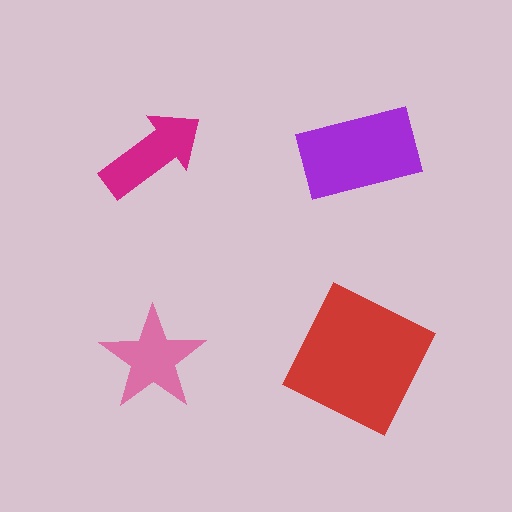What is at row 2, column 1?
A pink star.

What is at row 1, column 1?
A magenta arrow.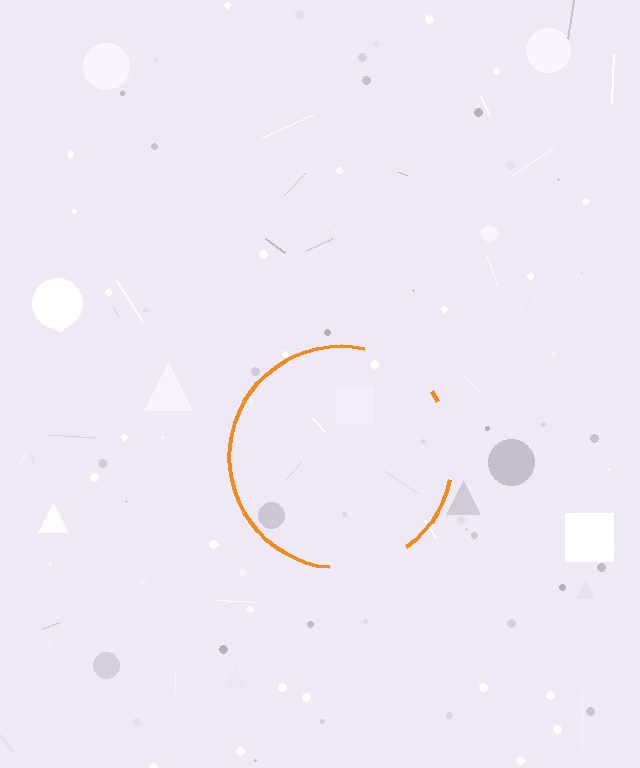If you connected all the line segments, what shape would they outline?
They would outline a circle.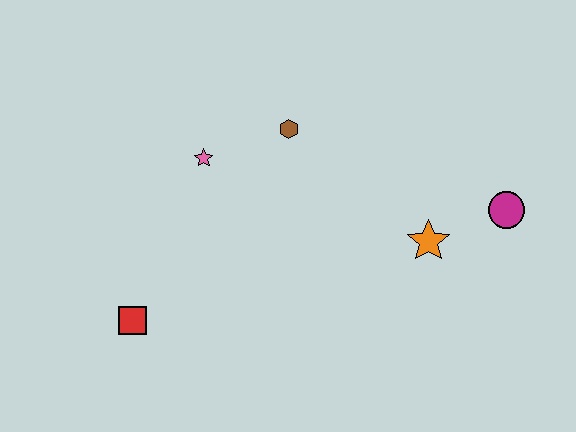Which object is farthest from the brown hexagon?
The red square is farthest from the brown hexagon.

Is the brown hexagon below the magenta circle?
No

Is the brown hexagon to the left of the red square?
No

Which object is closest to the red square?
The pink star is closest to the red square.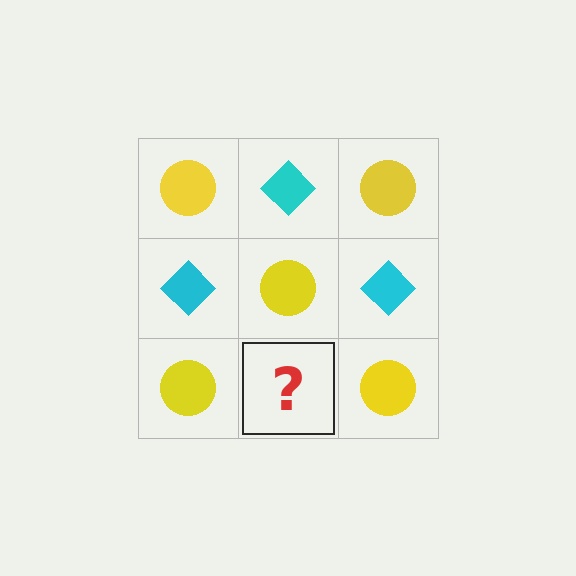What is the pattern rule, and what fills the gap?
The rule is that it alternates yellow circle and cyan diamond in a checkerboard pattern. The gap should be filled with a cyan diamond.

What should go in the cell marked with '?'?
The missing cell should contain a cyan diamond.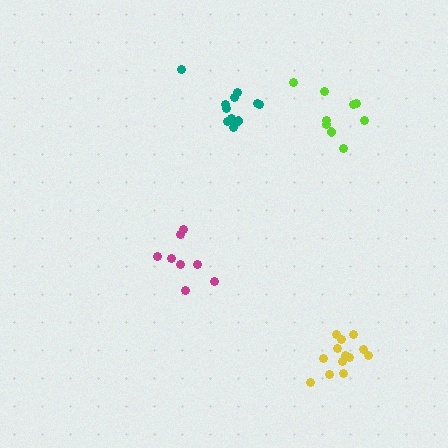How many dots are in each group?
Group 1: 9 dots, Group 2: 13 dots, Group 3: 8 dots, Group 4: 12 dots (42 total).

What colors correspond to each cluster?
The clusters are colored: lime, yellow, magenta, teal.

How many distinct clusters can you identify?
There are 4 distinct clusters.